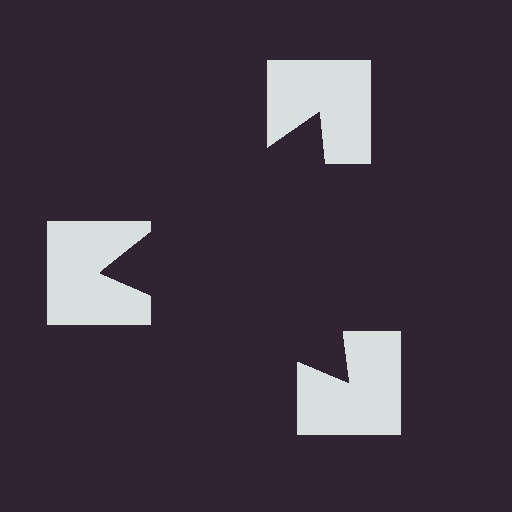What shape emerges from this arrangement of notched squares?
An illusory triangle — its edges are inferred from the aligned wedge cuts in the notched squares, not physically drawn.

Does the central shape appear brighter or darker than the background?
It typically appears slightly darker than the background, even though no actual brightness change is drawn.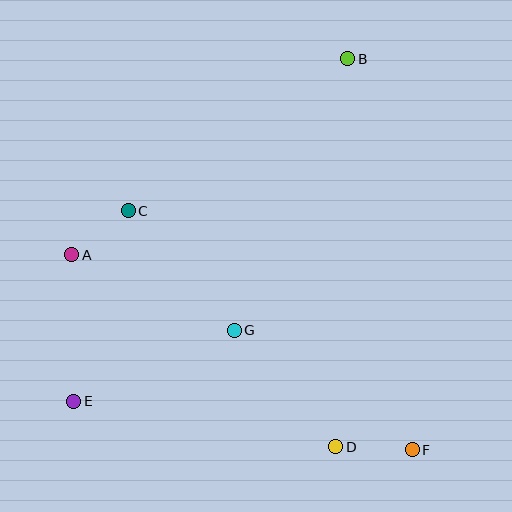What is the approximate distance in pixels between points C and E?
The distance between C and E is approximately 199 pixels.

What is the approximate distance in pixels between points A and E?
The distance between A and E is approximately 146 pixels.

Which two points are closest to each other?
Points A and C are closest to each other.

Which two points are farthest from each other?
Points B and E are farthest from each other.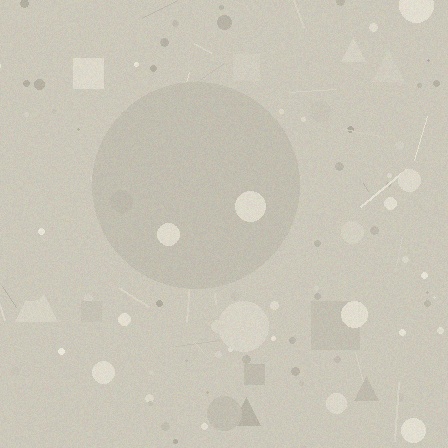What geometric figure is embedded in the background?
A circle is embedded in the background.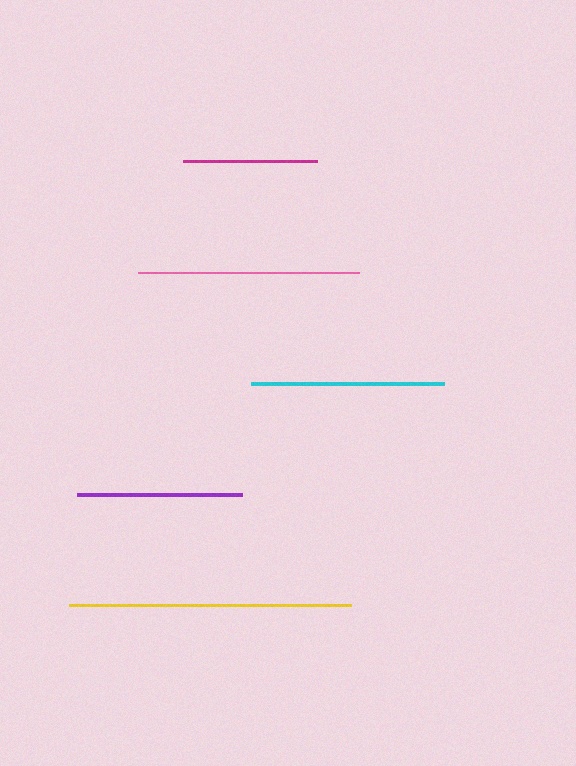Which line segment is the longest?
The yellow line is the longest at approximately 282 pixels.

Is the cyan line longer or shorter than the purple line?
The cyan line is longer than the purple line.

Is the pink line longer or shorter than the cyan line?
The pink line is longer than the cyan line.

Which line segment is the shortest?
The magenta line is the shortest at approximately 134 pixels.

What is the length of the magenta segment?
The magenta segment is approximately 134 pixels long.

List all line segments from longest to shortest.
From longest to shortest: yellow, pink, cyan, purple, magenta.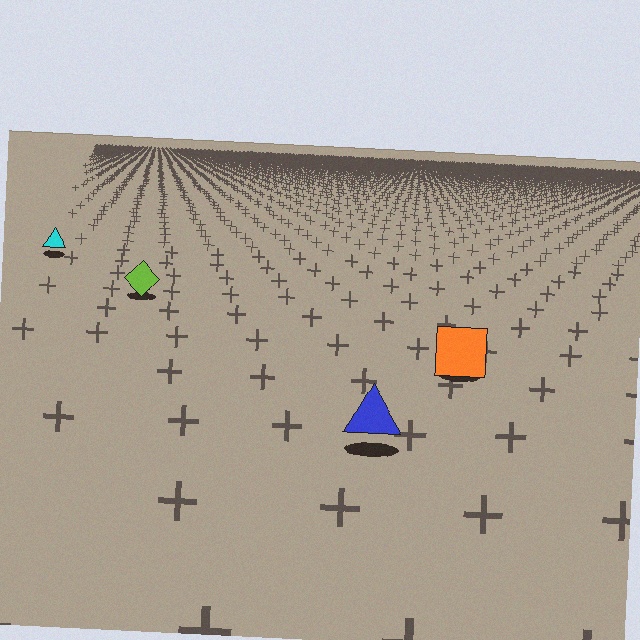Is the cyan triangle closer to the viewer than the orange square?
No. The orange square is closer — you can tell from the texture gradient: the ground texture is coarser near it.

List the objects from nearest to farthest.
From nearest to farthest: the blue triangle, the orange square, the lime diamond, the cyan triangle.